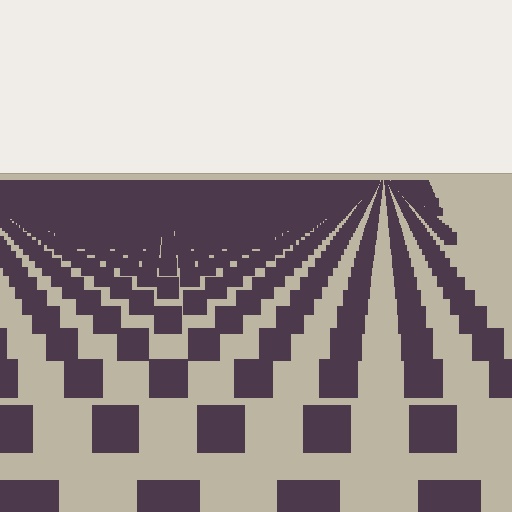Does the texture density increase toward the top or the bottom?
Density increases toward the top.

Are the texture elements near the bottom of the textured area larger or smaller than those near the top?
Larger. Near the bottom, elements are closer to the viewer and appear at a bigger on-screen size.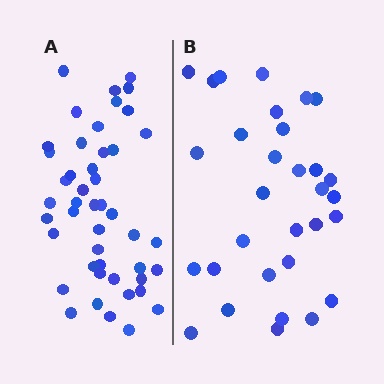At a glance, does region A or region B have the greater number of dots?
Region A (the left region) has more dots.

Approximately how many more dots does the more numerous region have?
Region A has approximately 15 more dots than region B.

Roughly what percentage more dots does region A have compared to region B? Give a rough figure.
About 50% more.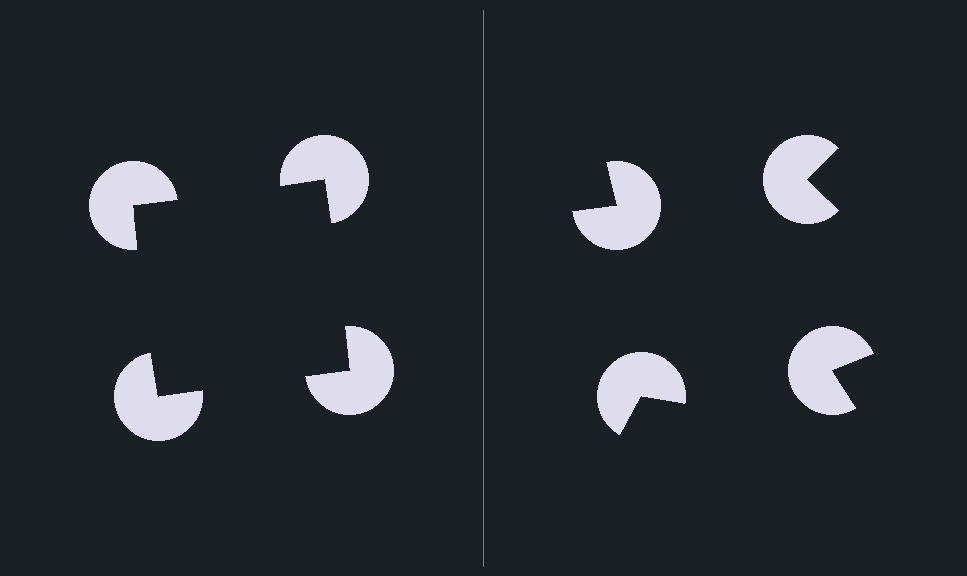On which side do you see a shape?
An illusory square appears on the left side. On the right side the wedge cuts are rotated, so no coherent shape forms.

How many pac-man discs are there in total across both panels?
8 — 4 on each side.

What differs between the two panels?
The pac-man discs are positioned identically on both sides; only the wedge orientations differ. On the left they align to a square; on the right they are misaligned.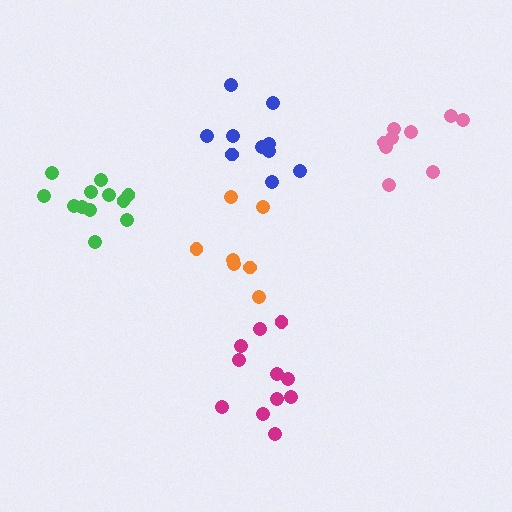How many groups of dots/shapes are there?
There are 5 groups.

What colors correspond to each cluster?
The clusters are colored: magenta, orange, blue, pink, green.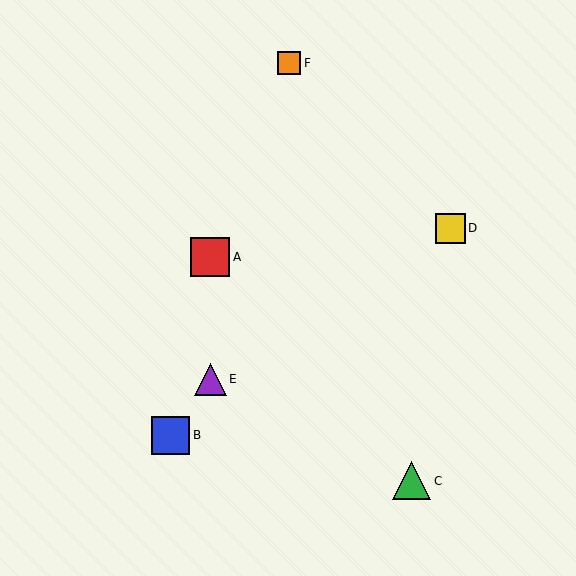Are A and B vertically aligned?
No, A is at x≈210 and B is at x≈171.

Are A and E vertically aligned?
Yes, both are at x≈210.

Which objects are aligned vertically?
Objects A, E are aligned vertically.